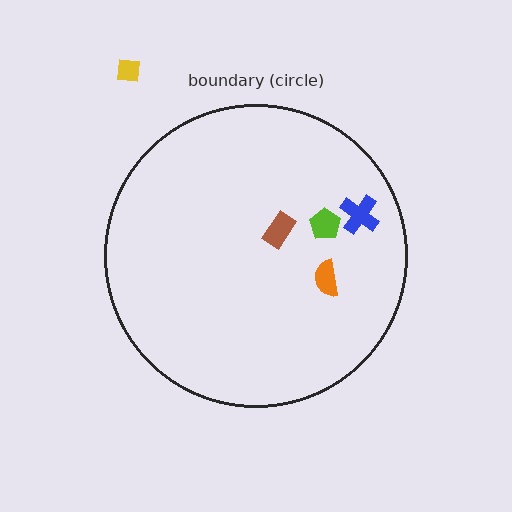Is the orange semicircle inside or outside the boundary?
Inside.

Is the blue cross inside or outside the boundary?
Inside.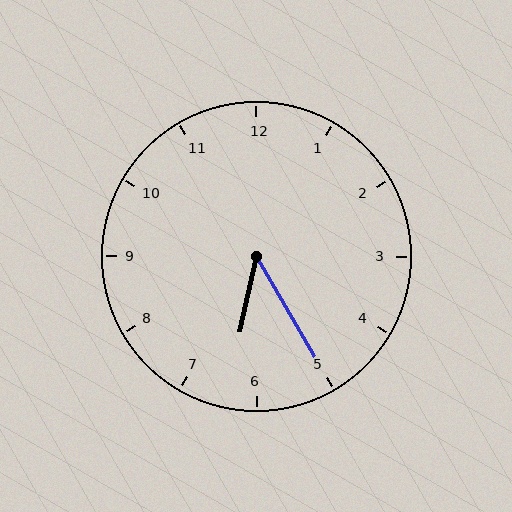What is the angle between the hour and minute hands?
Approximately 42 degrees.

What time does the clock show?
6:25.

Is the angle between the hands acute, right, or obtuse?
It is acute.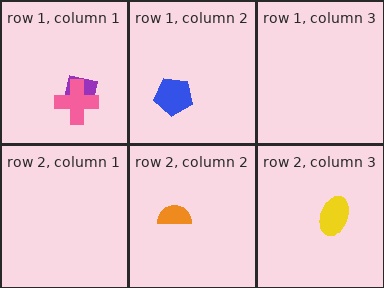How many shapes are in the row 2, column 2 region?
1.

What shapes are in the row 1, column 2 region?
The blue pentagon.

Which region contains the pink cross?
The row 1, column 1 region.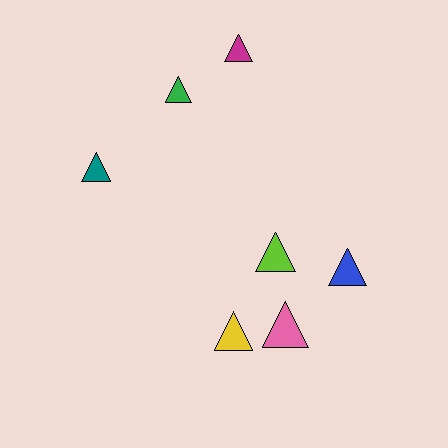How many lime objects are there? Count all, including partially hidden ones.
There is 1 lime object.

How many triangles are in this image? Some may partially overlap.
There are 7 triangles.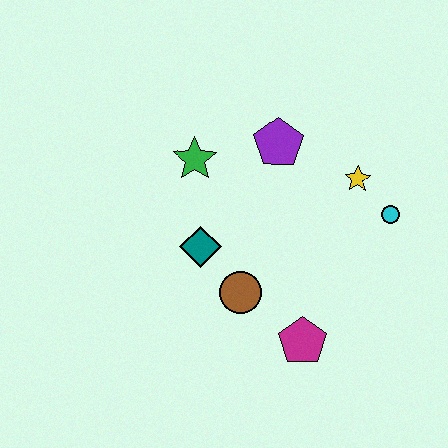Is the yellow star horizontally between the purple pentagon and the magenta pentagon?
No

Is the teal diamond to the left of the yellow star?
Yes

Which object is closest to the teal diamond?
The brown circle is closest to the teal diamond.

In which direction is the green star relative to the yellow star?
The green star is to the left of the yellow star.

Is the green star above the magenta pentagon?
Yes